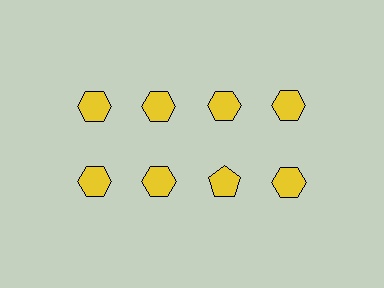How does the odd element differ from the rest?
It has a different shape: pentagon instead of hexagon.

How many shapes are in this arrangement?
There are 8 shapes arranged in a grid pattern.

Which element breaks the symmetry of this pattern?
The yellow pentagon in the second row, center column breaks the symmetry. All other shapes are yellow hexagons.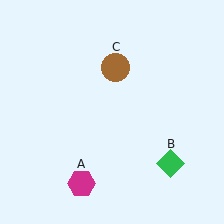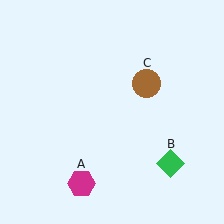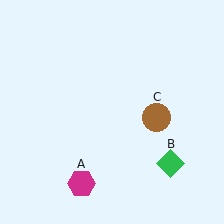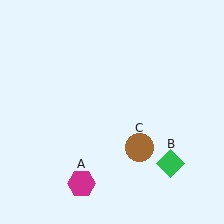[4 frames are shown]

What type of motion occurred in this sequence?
The brown circle (object C) rotated clockwise around the center of the scene.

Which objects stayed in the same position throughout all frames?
Magenta hexagon (object A) and green diamond (object B) remained stationary.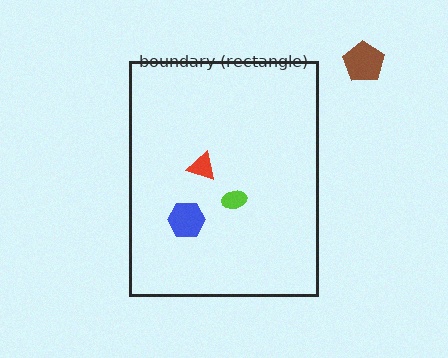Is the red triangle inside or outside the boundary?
Inside.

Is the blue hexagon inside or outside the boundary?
Inside.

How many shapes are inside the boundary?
3 inside, 1 outside.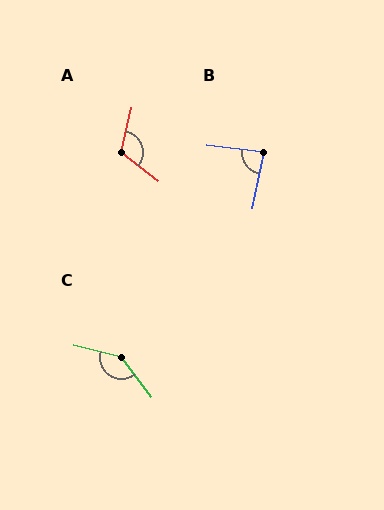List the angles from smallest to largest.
B (85°), A (115°), C (142°).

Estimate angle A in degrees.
Approximately 115 degrees.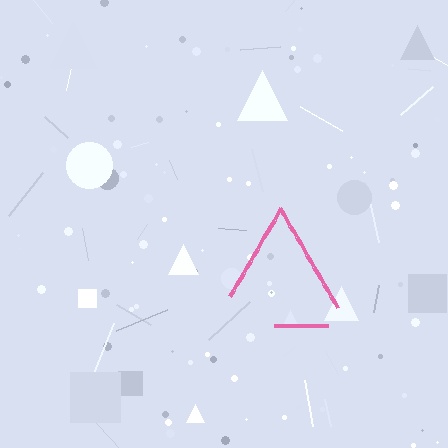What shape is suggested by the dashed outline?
The dashed outline suggests a triangle.